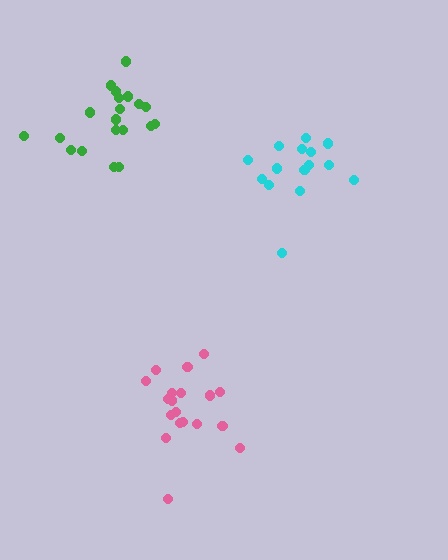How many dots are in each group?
Group 1: 19 dots, Group 2: 15 dots, Group 3: 20 dots (54 total).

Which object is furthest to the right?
The cyan cluster is rightmost.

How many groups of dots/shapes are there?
There are 3 groups.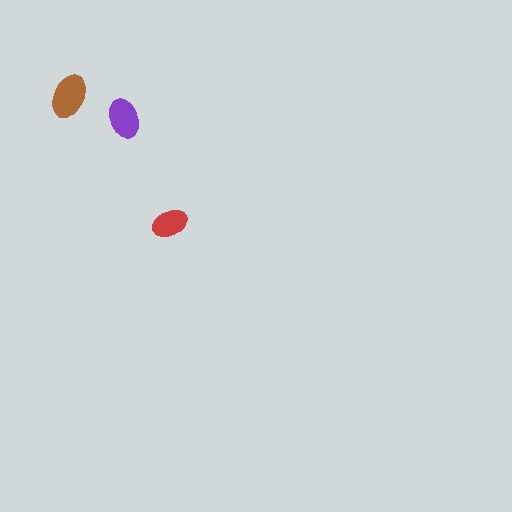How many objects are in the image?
There are 3 objects in the image.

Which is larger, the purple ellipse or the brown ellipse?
The brown one.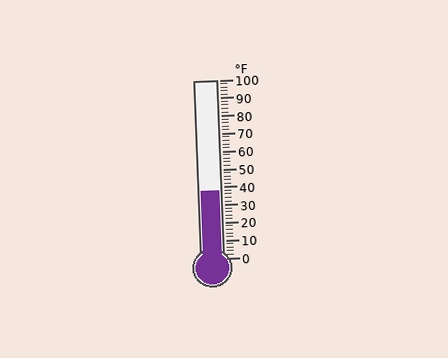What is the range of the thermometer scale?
The thermometer scale ranges from 0°F to 100°F.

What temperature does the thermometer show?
The thermometer shows approximately 38°F.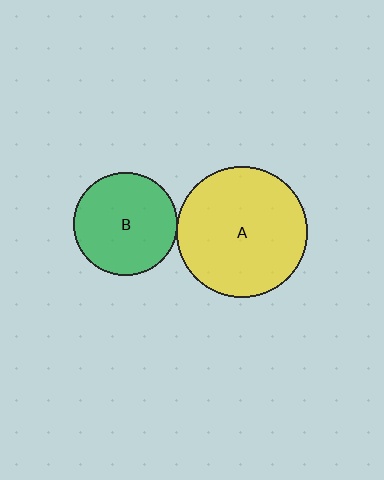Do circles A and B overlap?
Yes.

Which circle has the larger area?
Circle A (yellow).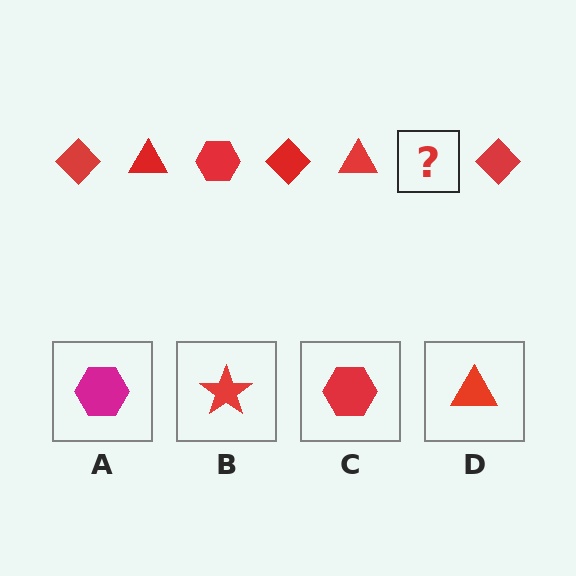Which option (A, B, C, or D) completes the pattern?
C.